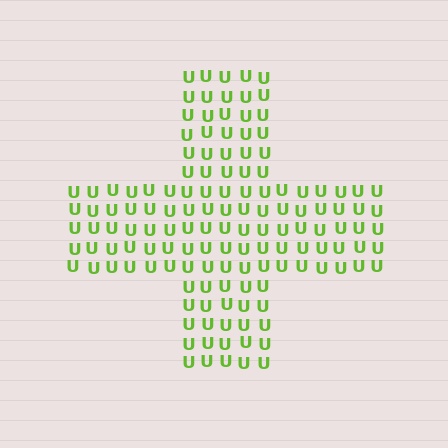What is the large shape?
The large shape is a cross.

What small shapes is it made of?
It is made of small letter U's.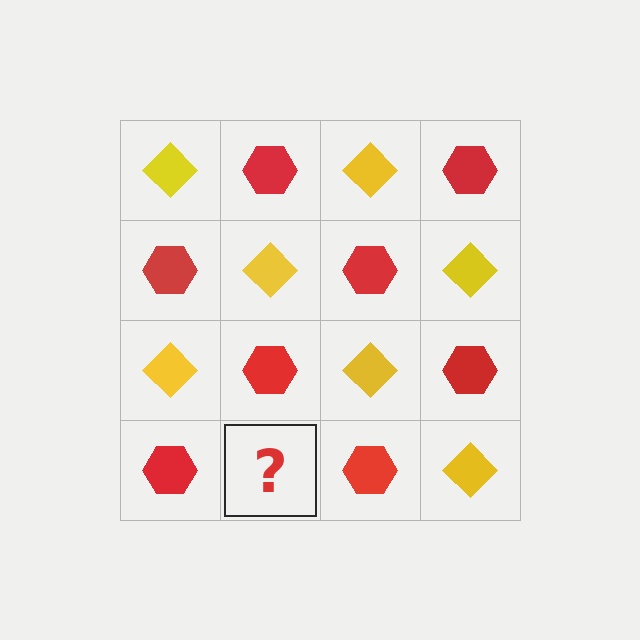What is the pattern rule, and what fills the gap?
The rule is that it alternates yellow diamond and red hexagon in a checkerboard pattern. The gap should be filled with a yellow diamond.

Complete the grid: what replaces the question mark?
The question mark should be replaced with a yellow diamond.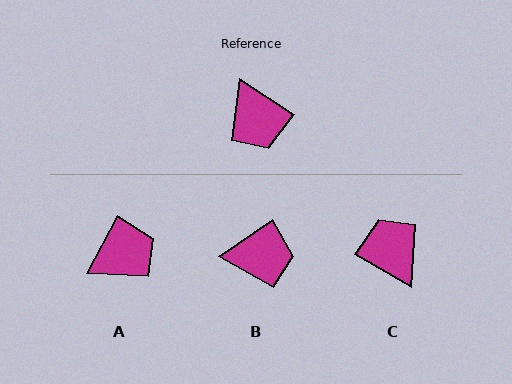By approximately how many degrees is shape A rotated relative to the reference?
Approximately 95 degrees counter-clockwise.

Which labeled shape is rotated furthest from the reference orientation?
C, about 176 degrees away.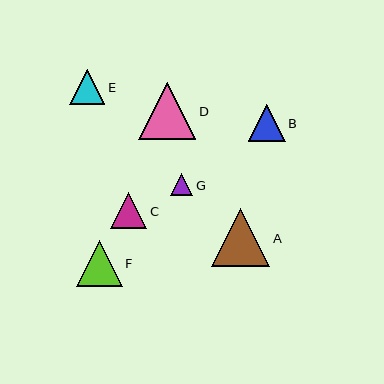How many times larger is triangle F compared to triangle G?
Triangle F is approximately 2.1 times the size of triangle G.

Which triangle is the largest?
Triangle A is the largest with a size of approximately 58 pixels.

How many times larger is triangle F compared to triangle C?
Triangle F is approximately 1.3 times the size of triangle C.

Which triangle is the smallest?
Triangle G is the smallest with a size of approximately 22 pixels.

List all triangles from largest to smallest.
From largest to smallest: A, D, F, B, C, E, G.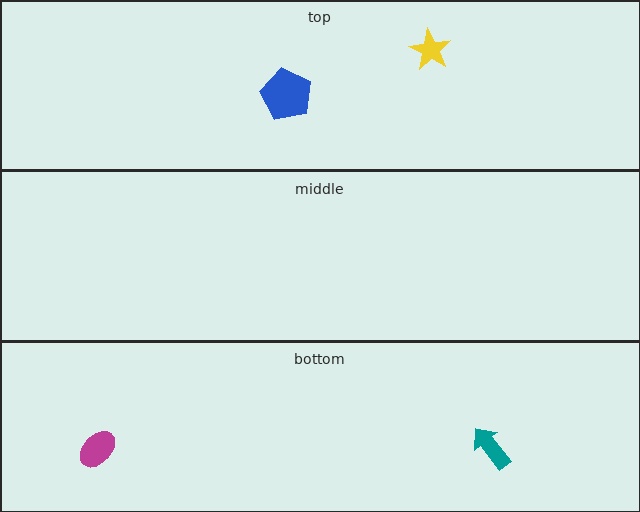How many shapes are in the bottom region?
2.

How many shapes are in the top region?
2.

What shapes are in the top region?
The blue pentagon, the yellow star.